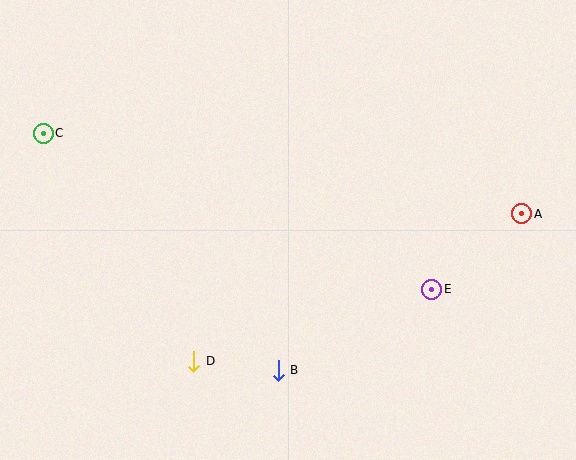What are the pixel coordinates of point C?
Point C is at (43, 133).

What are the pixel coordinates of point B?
Point B is at (278, 370).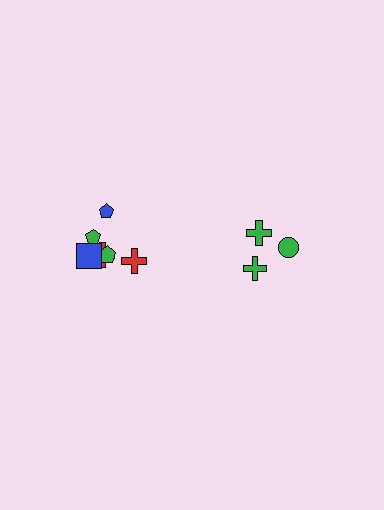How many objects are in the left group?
There are 6 objects.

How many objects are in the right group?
There are 3 objects.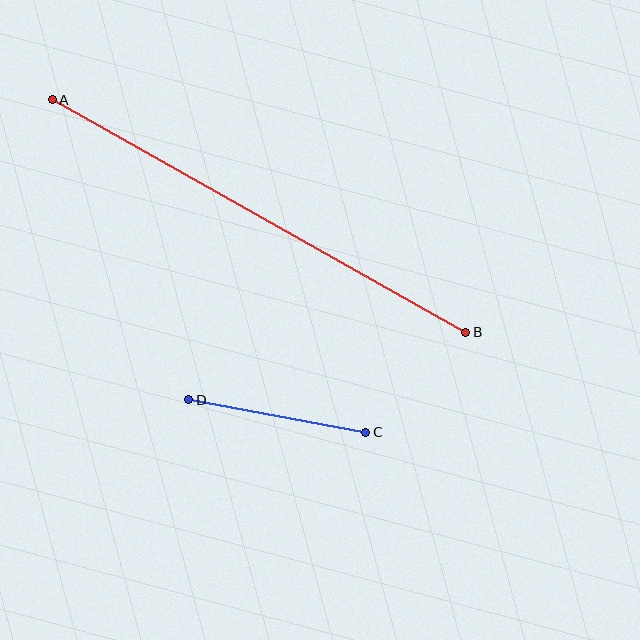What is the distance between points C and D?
The distance is approximately 180 pixels.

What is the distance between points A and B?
The distance is approximately 475 pixels.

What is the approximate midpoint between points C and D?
The midpoint is at approximately (277, 416) pixels.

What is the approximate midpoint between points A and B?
The midpoint is at approximately (259, 216) pixels.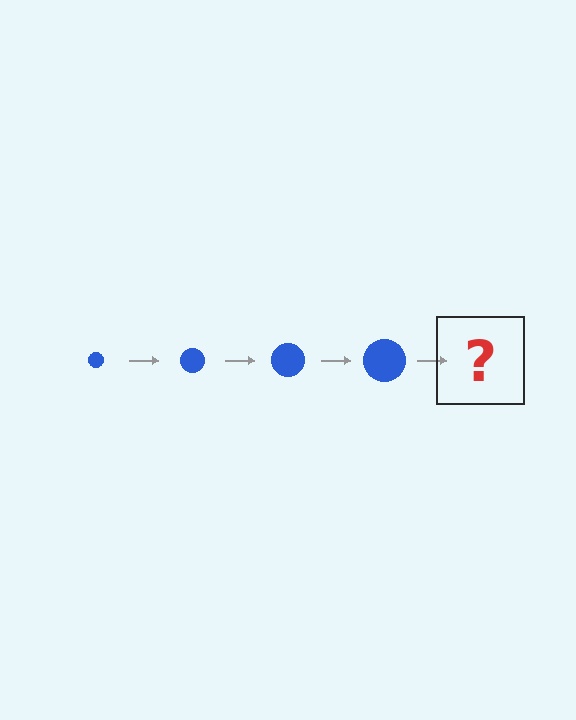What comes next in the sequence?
The next element should be a blue circle, larger than the previous one.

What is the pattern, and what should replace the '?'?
The pattern is that the circle gets progressively larger each step. The '?' should be a blue circle, larger than the previous one.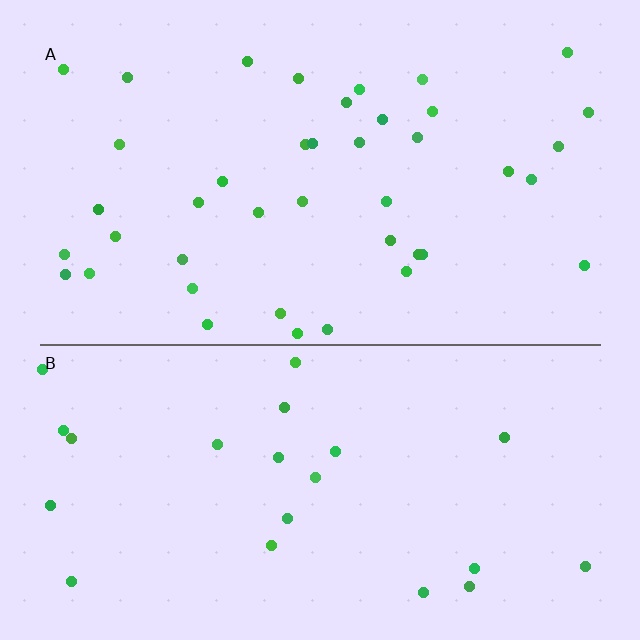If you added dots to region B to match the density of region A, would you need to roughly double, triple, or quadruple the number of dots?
Approximately double.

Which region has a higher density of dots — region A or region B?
A (the top).